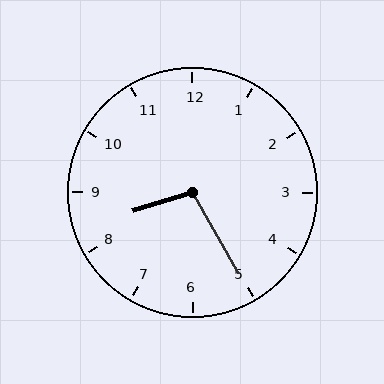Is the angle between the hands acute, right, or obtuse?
It is obtuse.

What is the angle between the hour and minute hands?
Approximately 102 degrees.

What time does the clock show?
8:25.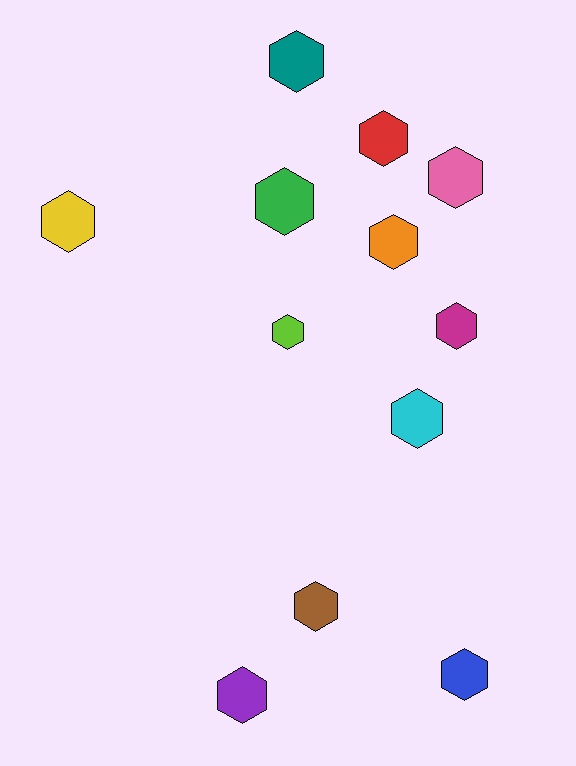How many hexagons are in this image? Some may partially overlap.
There are 12 hexagons.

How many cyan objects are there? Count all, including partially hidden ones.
There is 1 cyan object.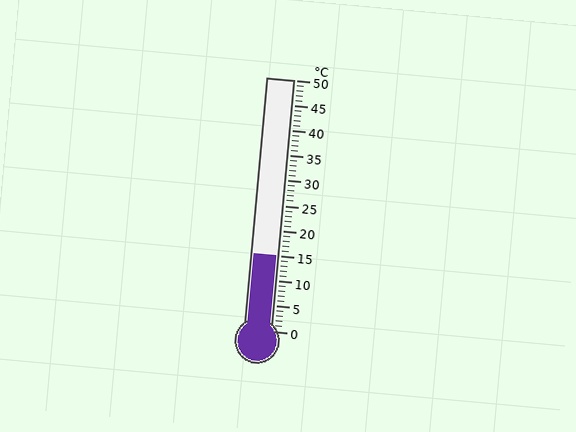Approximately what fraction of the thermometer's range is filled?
The thermometer is filled to approximately 30% of its range.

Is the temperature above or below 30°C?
The temperature is below 30°C.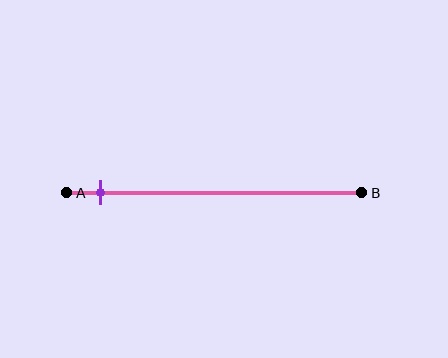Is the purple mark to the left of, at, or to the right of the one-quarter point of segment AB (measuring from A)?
The purple mark is to the left of the one-quarter point of segment AB.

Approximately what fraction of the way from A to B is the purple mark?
The purple mark is approximately 10% of the way from A to B.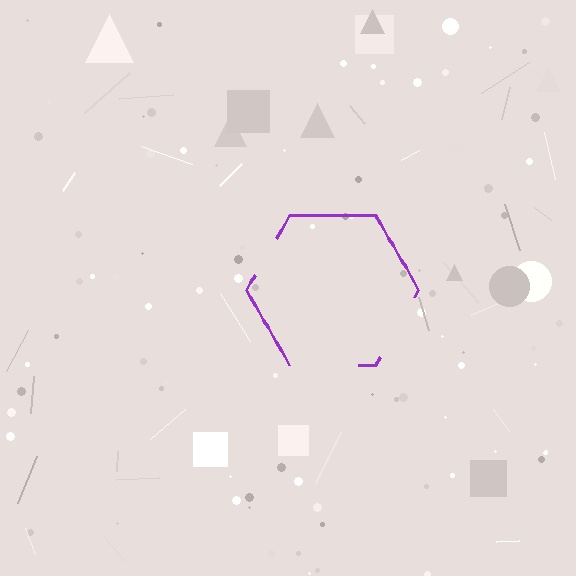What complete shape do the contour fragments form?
The contour fragments form a hexagon.